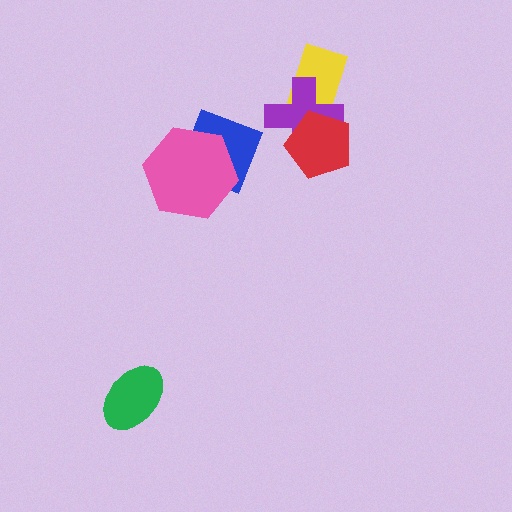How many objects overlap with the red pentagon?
2 objects overlap with the red pentagon.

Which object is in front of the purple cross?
The red pentagon is in front of the purple cross.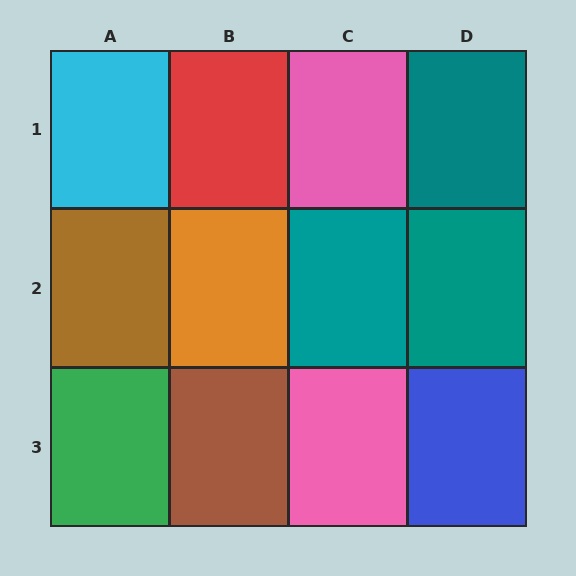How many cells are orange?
1 cell is orange.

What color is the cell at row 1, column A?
Cyan.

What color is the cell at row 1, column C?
Pink.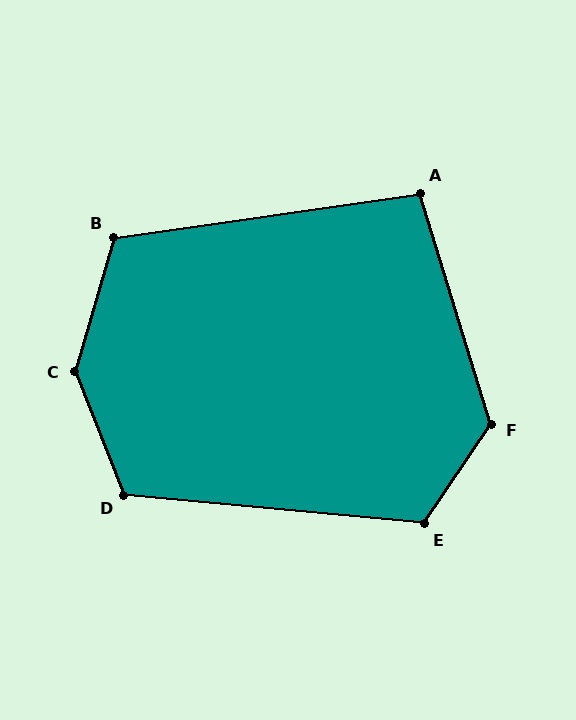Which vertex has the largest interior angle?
C, at approximately 143 degrees.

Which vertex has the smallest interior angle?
A, at approximately 99 degrees.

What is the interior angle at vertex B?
Approximately 114 degrees (obtuse).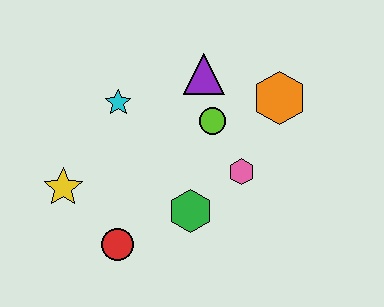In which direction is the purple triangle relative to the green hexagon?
The purple triangle is above the green hexagon.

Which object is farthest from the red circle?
The orange hexagon is farthest from the red circle.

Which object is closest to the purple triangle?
The lime circle is closest to the purple triangle.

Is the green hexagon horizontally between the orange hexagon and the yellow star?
Yes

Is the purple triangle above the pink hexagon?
Yes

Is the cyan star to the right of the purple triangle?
No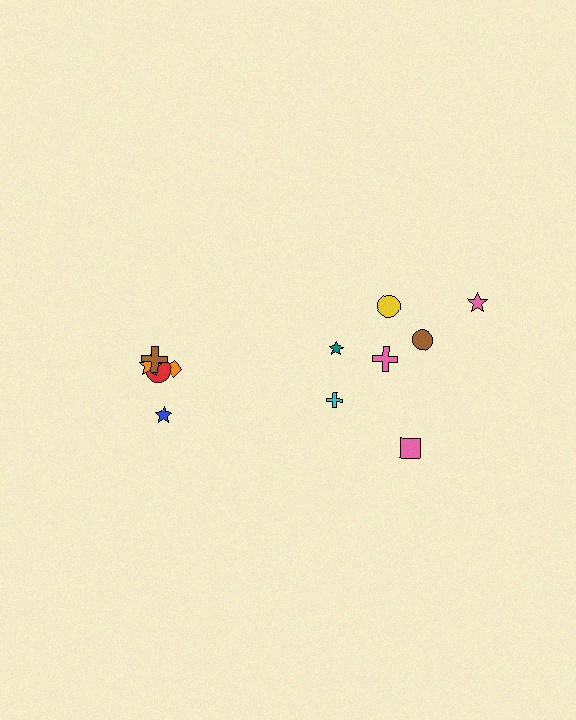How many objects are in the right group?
There are 7 objects.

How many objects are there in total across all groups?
There are 12 objects.